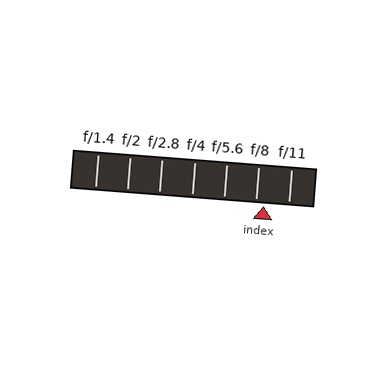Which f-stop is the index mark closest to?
The index mark is closest to f/8.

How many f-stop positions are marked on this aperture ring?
There are 7 f-stop positions marked.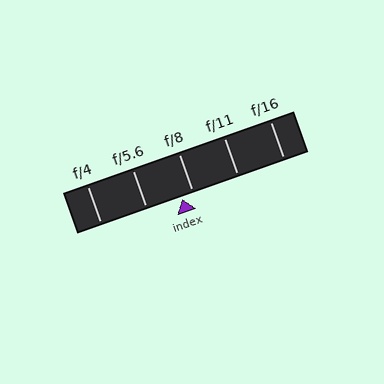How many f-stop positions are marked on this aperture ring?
There are 5 f-stop positions marked.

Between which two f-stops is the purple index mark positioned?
The index mark is between f/5.6 and f/8.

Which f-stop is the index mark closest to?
The index mark is closest to f/8.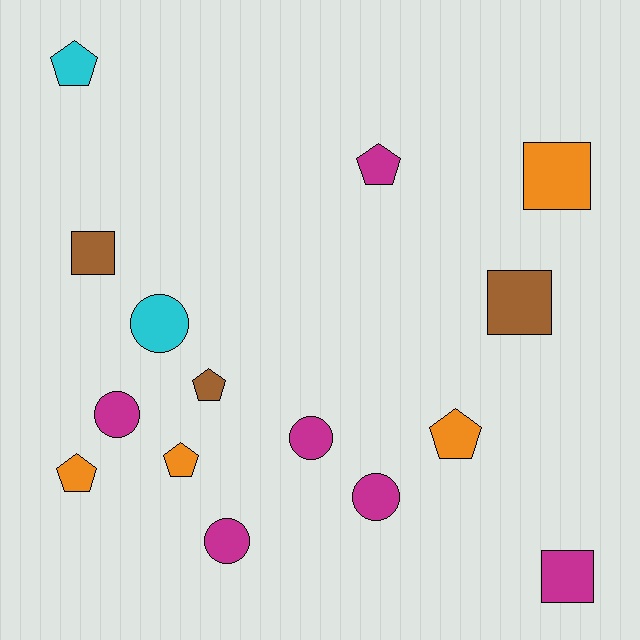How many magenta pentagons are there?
There is 1 magenta pentagon.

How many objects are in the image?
There are 15 objects.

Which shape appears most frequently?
Pentagon, with 6 objects.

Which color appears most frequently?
Magenta, with 6 objects.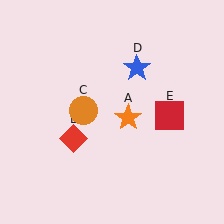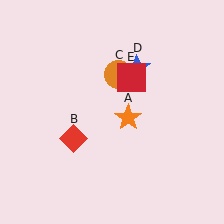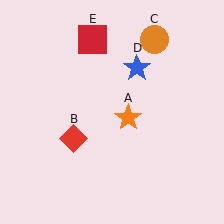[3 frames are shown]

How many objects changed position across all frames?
2 objects changed position: orange circle (object C), red square (object E).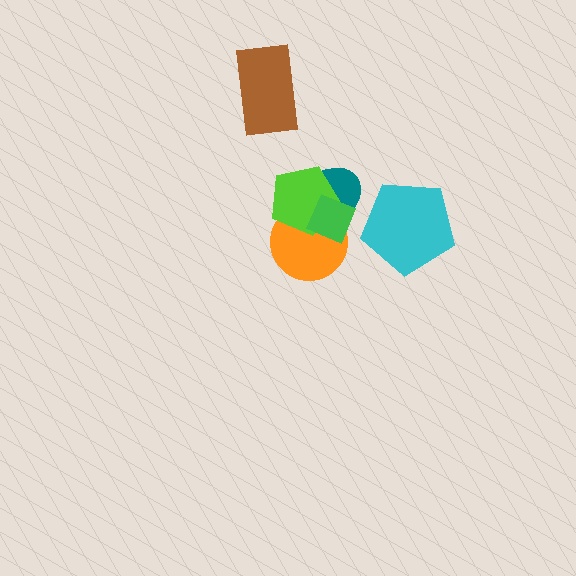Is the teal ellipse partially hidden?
Yes, it is partially covered by another shape.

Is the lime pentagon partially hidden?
Yes, it is partially covered by another shape.